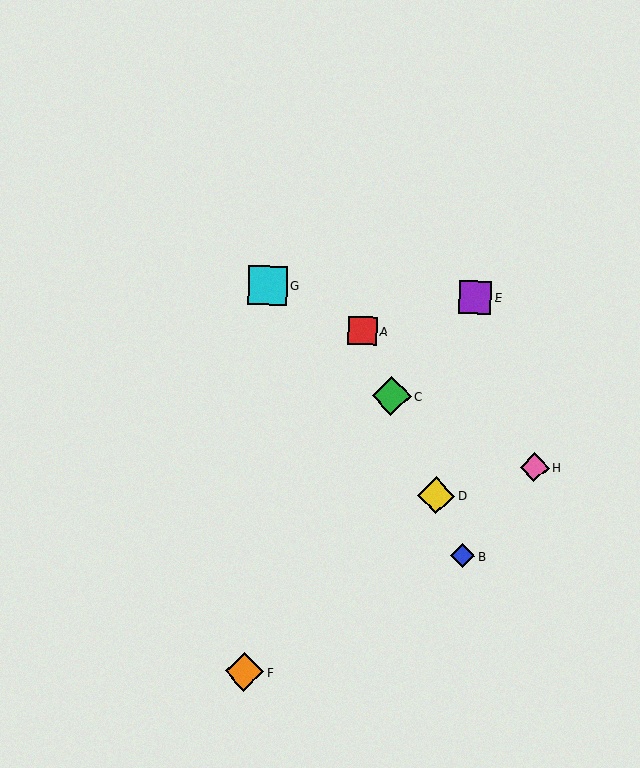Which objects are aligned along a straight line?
Objects A, B, C, D are aligned along a straight line.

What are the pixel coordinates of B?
Object B is at (463, 556).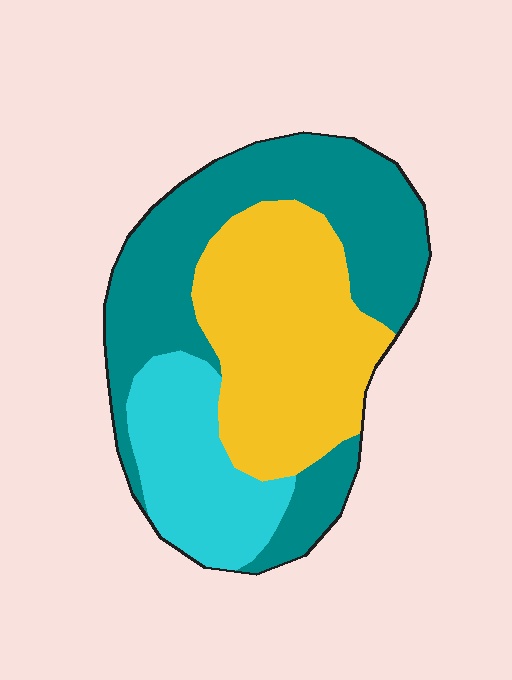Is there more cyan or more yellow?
Yellow.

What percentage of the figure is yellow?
Yellow takes up about three eighths (3/8) of the figure.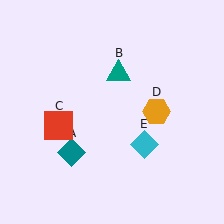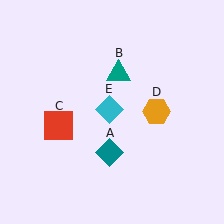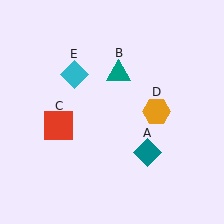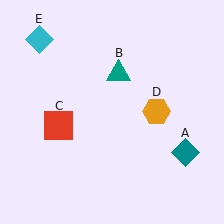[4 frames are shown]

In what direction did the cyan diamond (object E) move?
The cyan diamond (object E) moved up and to the left.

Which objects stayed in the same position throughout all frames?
Teal triangle (object B) and red square (object C) and orange hexagon (object D) remained stationary.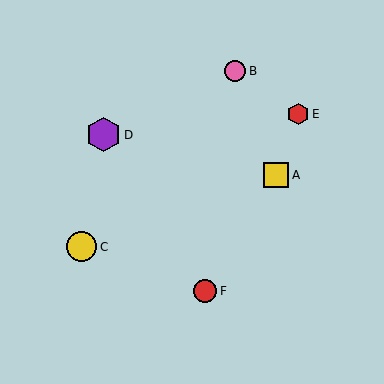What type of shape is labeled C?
Shape C is a yellow circle.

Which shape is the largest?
The purple hexagon (labeled D) is the largest.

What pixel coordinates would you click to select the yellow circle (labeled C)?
Click at (82, 247) to select the yellow circle C.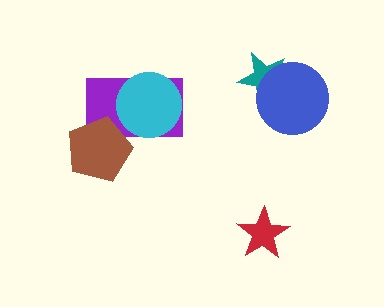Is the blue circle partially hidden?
No, no other shape covers it.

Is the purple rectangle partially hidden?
Yes, it is partially covered by another shape.